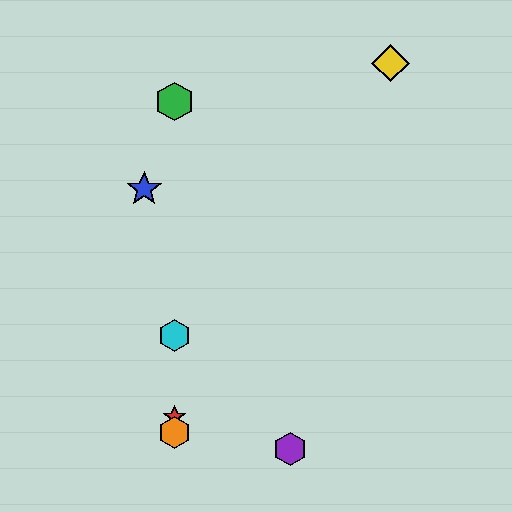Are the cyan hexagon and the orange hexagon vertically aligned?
Yes, both are at x≈175.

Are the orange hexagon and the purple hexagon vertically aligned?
No, the orange hexagon is at x≈175 and the purple hexagon is at x≈290.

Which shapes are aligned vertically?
The red star, the green hexagon, the orange hexagon, the cyan hexagon are aligned vertically.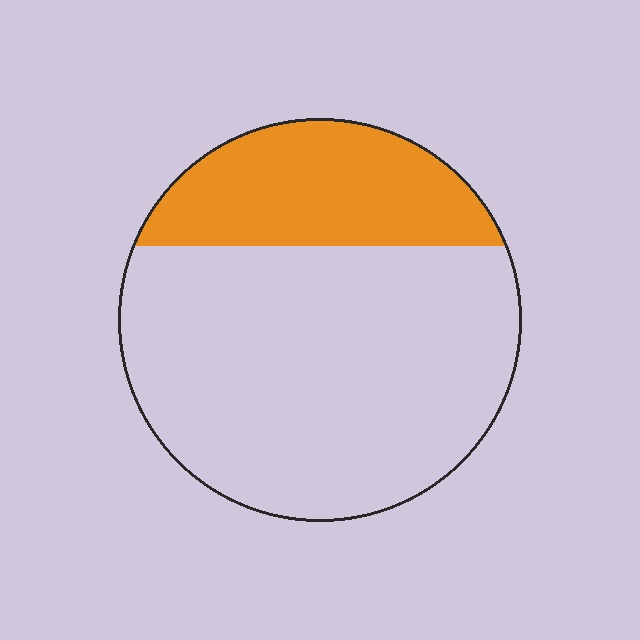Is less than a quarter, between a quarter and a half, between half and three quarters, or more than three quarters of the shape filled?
Between a quarter and a half.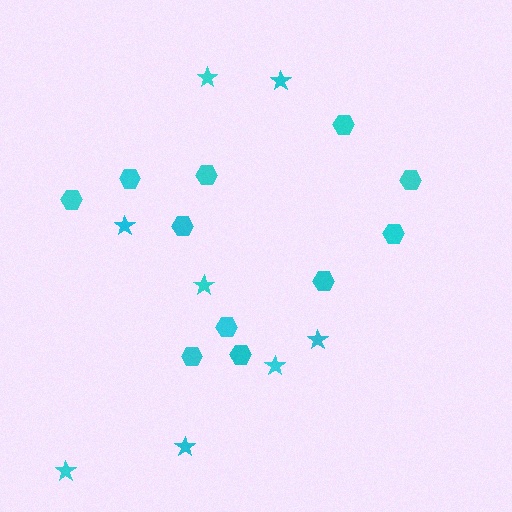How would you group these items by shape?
There are 2 groups: one group of stars (8) and one group of hexagons (11).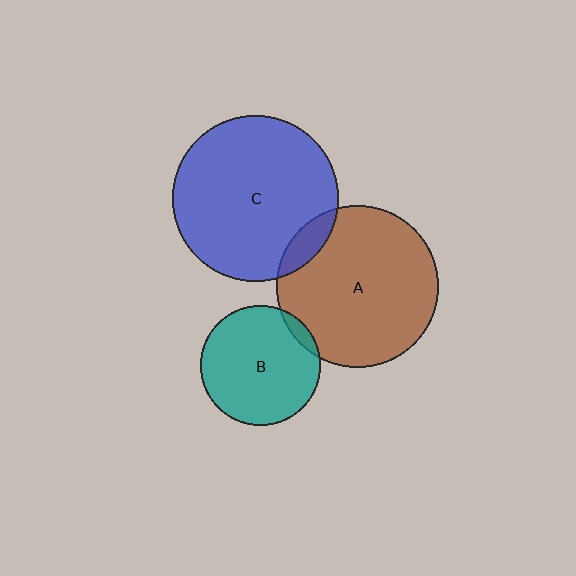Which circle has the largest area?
Circle C (blue).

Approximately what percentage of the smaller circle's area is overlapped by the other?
Approximately 10%.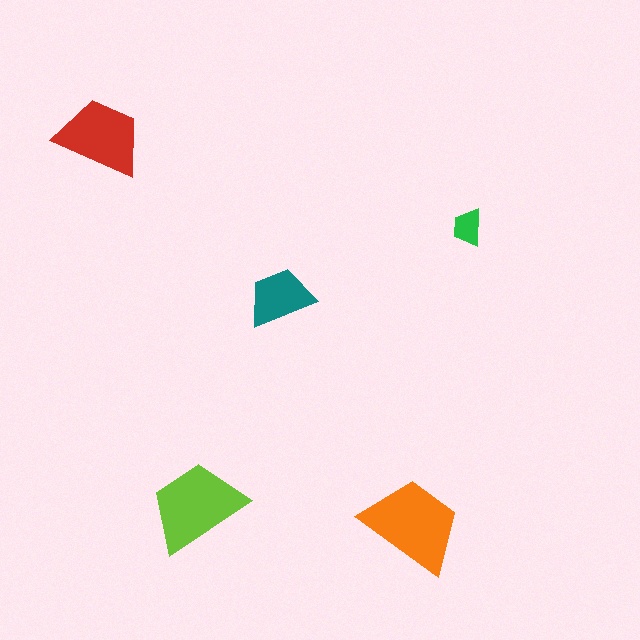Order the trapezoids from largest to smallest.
the orange one, the lime one, the red one, the teal one, the green one.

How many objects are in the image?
There are 5 objects in the image.